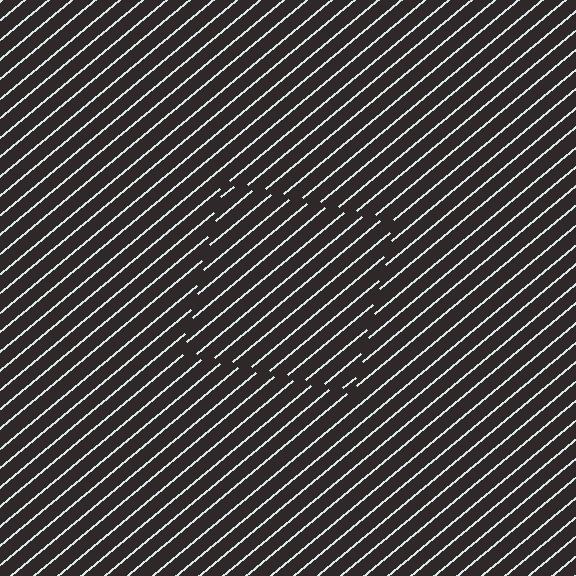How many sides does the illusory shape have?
4 sides — the line-ends trace a square.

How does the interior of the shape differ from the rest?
The interior of the shape contains the same grating, shifted by half a period — the contour is defined by the phase discontinuity where line-ends from the inner and outer gratings abut.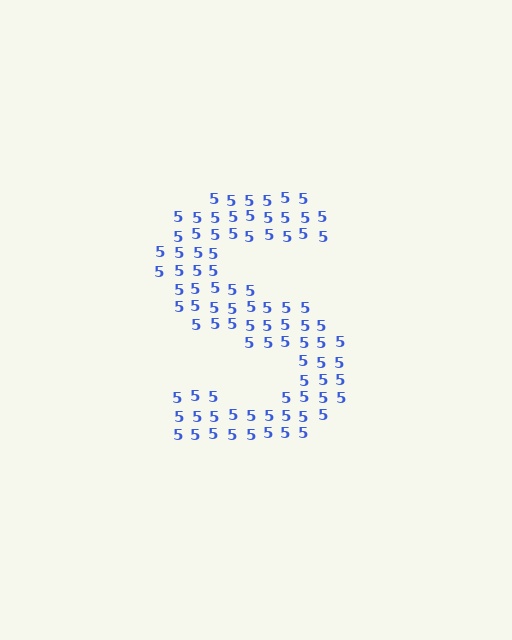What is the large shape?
The large shape is the letter S.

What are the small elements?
The small elements are digit 5's.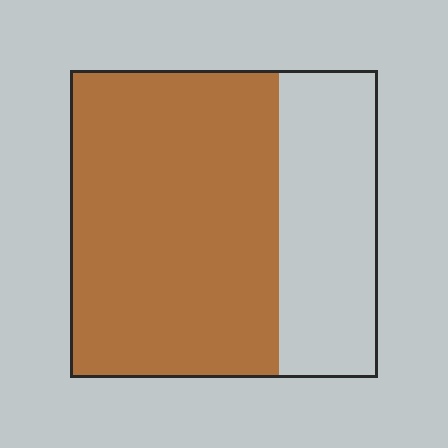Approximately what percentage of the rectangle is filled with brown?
Approximately 70%.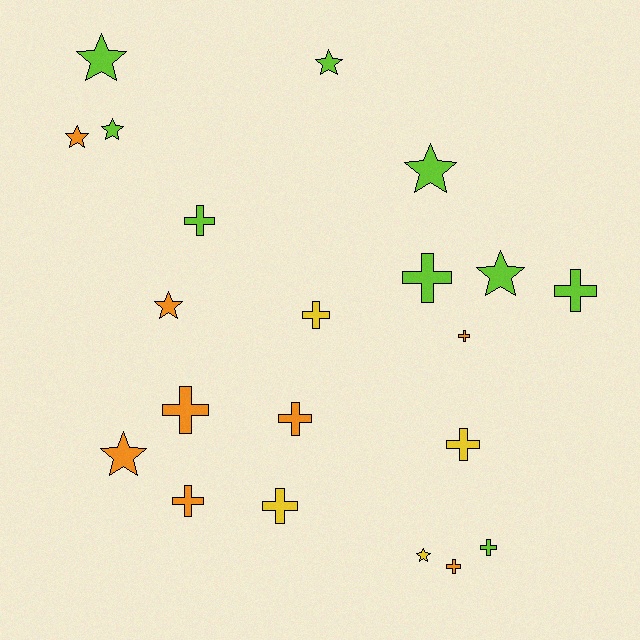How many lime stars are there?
There are 5 lime stars.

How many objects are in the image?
There are 21 objects.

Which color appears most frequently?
Lime, with 9 objects.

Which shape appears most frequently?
Cross, with 12 objects.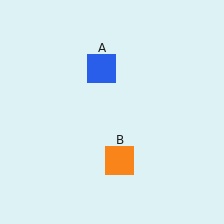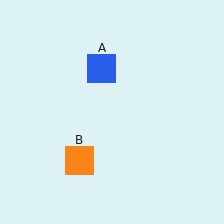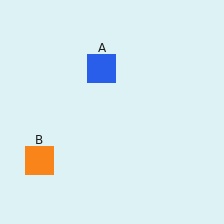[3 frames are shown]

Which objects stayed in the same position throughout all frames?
Blue square (object A) remained stationary.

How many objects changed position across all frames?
1 object changed position: orange square (object B).